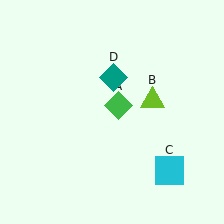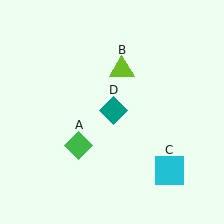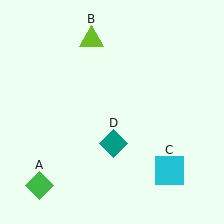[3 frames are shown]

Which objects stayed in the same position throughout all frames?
Cyan square (object C) remained stationary.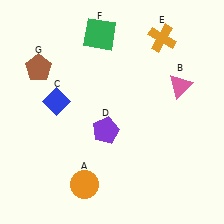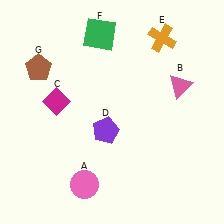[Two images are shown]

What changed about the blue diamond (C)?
In Image 1, C is blue. In Image 2, it changed to magenta.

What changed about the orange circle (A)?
In Image 1, A is orange. In Image 2, it changed to pink.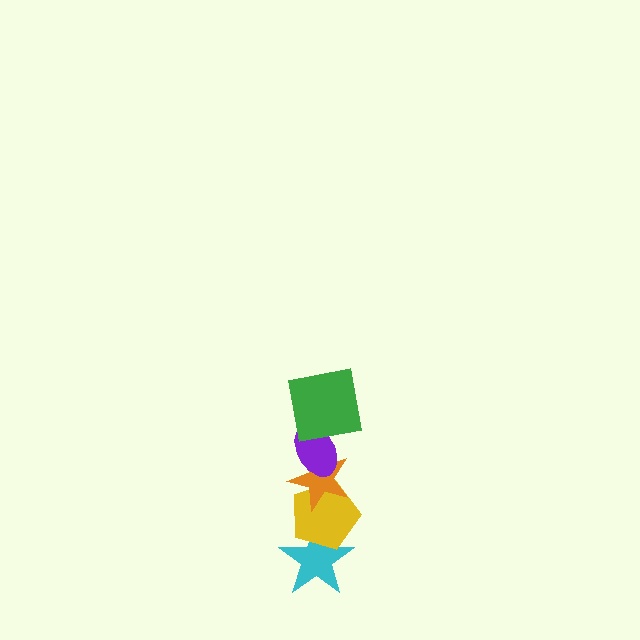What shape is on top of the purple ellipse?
The green square is on top of the purple ellipse.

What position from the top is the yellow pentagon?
The yellow pentagon is 4th from the top.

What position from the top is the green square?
The green square is 1st from the top.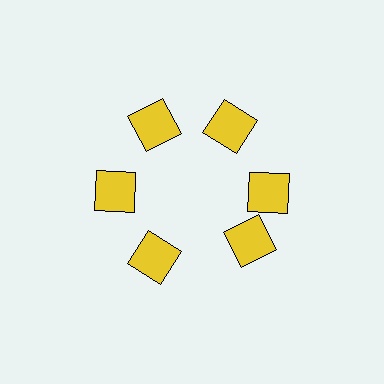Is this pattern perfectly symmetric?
No. The 6 yellow squares are arranged in a ring, but one element near the 5 o'clock position is rotated out of alignment along the ring, breaking the 6-fold rotational symmetry.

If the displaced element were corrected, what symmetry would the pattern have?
It would have 6-fold rotational symmetry — the pattern would map onto itself every 60 degrees.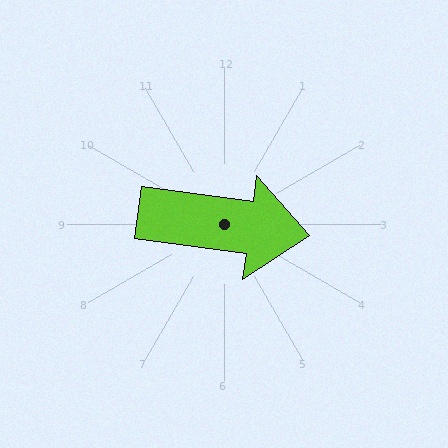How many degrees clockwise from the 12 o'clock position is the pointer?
Approximately 98 degrees.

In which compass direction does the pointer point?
East.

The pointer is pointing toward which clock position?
Roughly 3 o'clock.